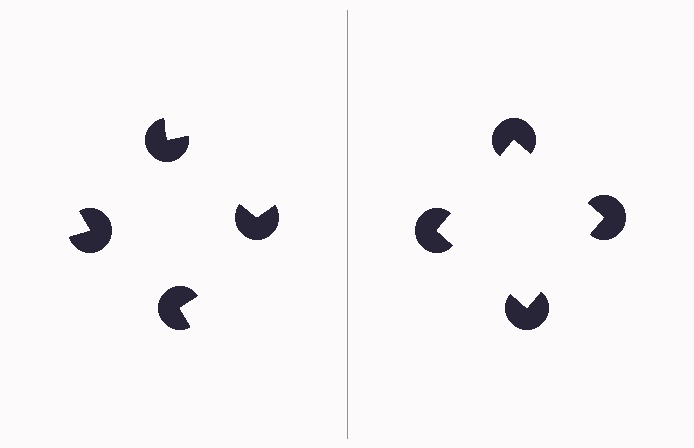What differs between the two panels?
The pac-man discs are positioned identically on both sides; only the wedge orientations differ. On the right they align to a square; on the left they are misaligned.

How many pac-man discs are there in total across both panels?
8 — 4 on each side.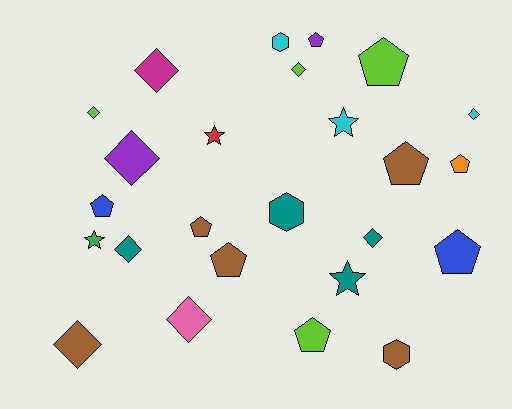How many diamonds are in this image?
There are 9 diamonds.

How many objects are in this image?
There are 25 objects.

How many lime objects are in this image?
There are 4 lime objects.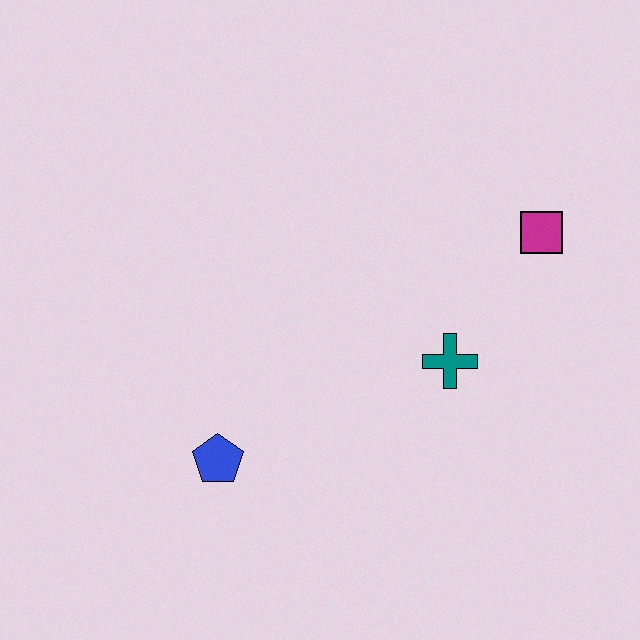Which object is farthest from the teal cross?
The blue pentagon is farthest from the teal cross.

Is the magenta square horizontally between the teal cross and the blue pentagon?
No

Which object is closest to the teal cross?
The magenta square is closest to the teal cross.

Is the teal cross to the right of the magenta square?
No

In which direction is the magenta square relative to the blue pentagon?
The magenta square is to the right of the blue pentagon.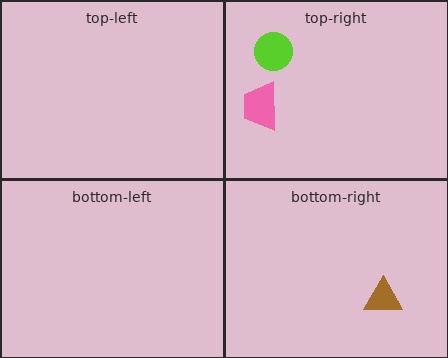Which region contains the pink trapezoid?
The top-right region.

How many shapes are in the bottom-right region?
1.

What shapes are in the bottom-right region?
The brown triangle.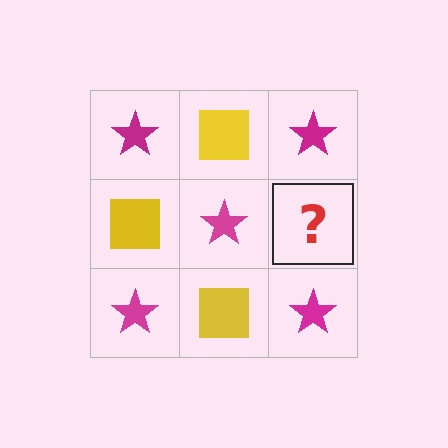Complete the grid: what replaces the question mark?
The question mark should be replaced with a yellow square.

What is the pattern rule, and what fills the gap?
The rule is that it alternates magenta star and yellow square in a checkerboard pattern. The gap should be filled with a yellow square.